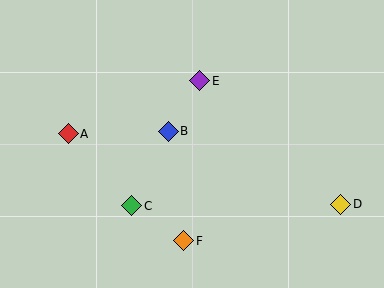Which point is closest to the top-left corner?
Point A is closest to the top-left corner.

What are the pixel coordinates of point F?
Point F is at (184, 241).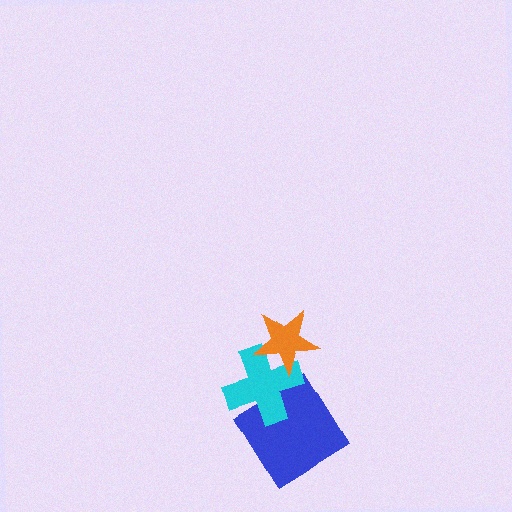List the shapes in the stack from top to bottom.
From top to bottom: the orange star, the cyan cross, the blue diamond.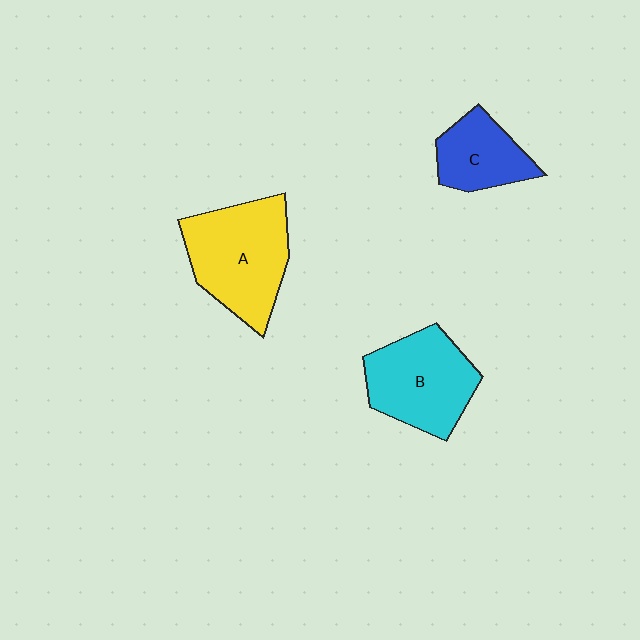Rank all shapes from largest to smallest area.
From largest to smallest: A (yellow), B (cyan), C (blue).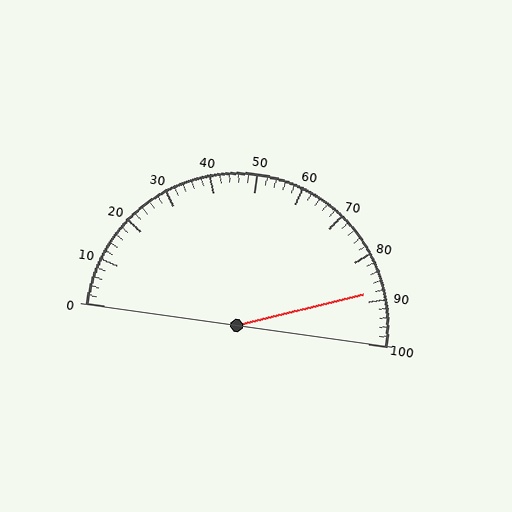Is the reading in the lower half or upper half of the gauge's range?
The reading is in the upper half of the range (0 to 100).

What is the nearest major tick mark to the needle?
The nearest major tick mark is 90.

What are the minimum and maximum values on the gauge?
The gauge ranges from 0 to 100.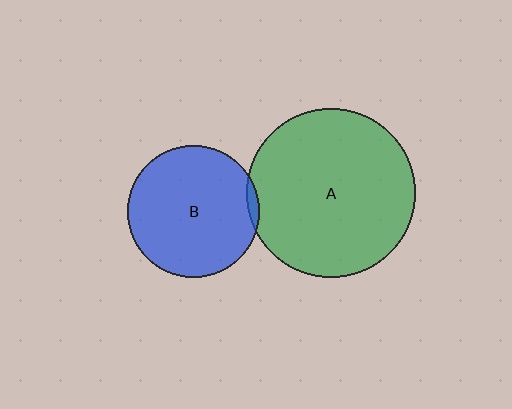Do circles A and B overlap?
Yes.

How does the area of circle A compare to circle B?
Approximately 1.6 times.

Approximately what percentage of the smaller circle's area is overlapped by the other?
Approximately 5%.